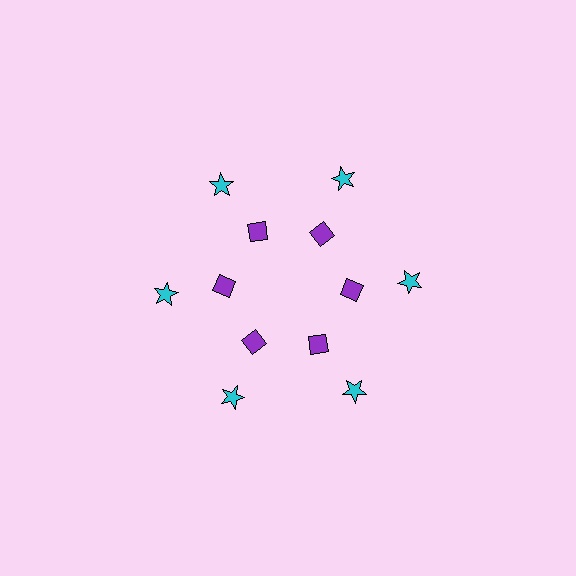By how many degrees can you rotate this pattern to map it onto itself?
The pattern maps onto itself every 60 degrees of rotation.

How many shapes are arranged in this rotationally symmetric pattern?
There are 12 shapes, arranged in 6 groups of 2.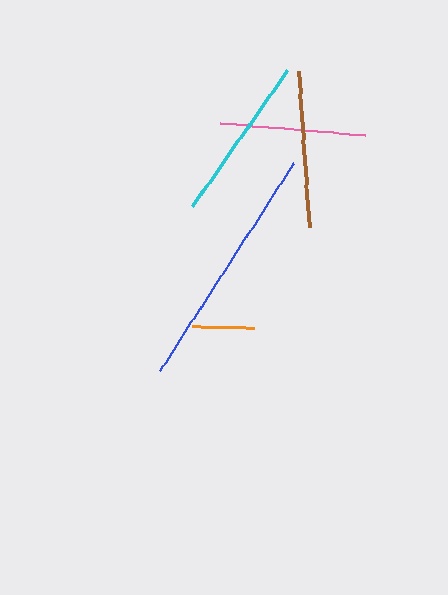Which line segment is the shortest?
The orange line is the shortest at approximately 61 pixels.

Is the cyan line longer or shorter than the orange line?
The cyan line is longer than the orange line.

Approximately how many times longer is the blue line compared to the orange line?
The blue line is approximately 4.0 times the length of the orange line.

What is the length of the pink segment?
The pink segment is approximately 146 pixels long.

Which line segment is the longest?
The blue line is the longest at approximately 246 pixels.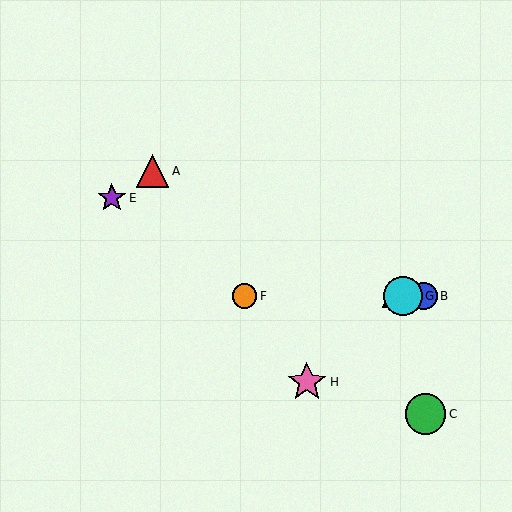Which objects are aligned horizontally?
Objects B, D, F, G are aligned horizontally.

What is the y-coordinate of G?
Object G is at y≈296.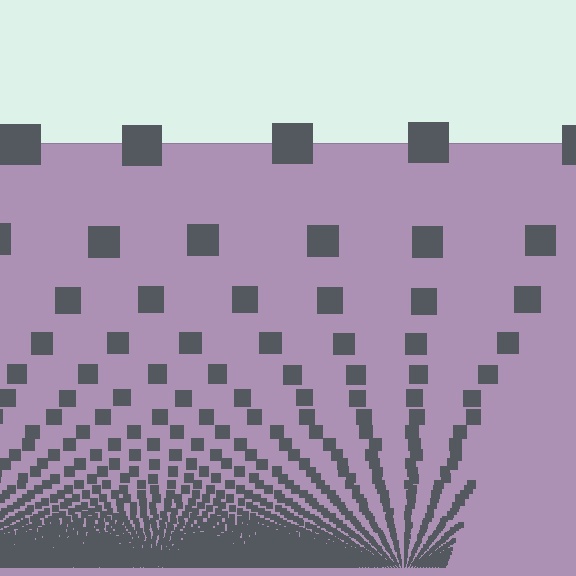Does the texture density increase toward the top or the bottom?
Density increases toward the bottom.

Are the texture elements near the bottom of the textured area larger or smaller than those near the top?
Smaller. The gradient is inverted — elements near the bottom are smaller and denser.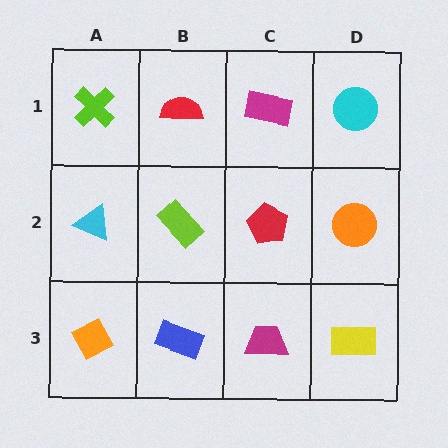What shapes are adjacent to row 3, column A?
A cyan triangle (row 2, column A), a blue rectangle (row 3, column B).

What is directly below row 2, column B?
A blue rectangle.